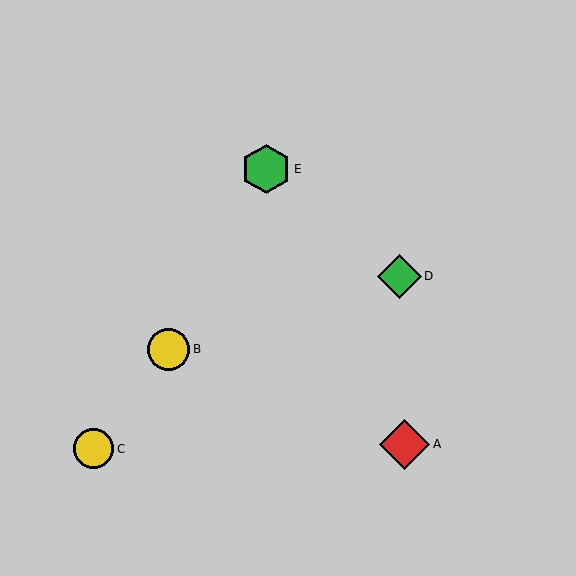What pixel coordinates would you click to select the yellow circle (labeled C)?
Click at (94, 449) to select the yellow circle C.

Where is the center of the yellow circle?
The center of the yellow circle is at (168, 349).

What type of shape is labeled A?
Shape A is a red diamond.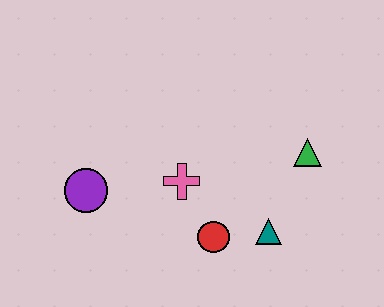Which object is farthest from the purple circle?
The green triangle is farthest from the purple circle.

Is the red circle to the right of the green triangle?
No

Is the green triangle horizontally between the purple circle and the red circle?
No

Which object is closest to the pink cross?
The red circle is closest to the pink cross.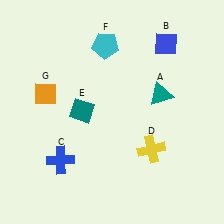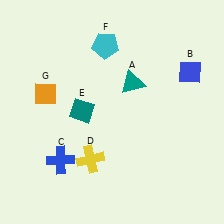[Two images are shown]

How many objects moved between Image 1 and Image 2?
3 objects moved between the two images.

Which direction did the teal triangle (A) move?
The teal triangle (A) moved left.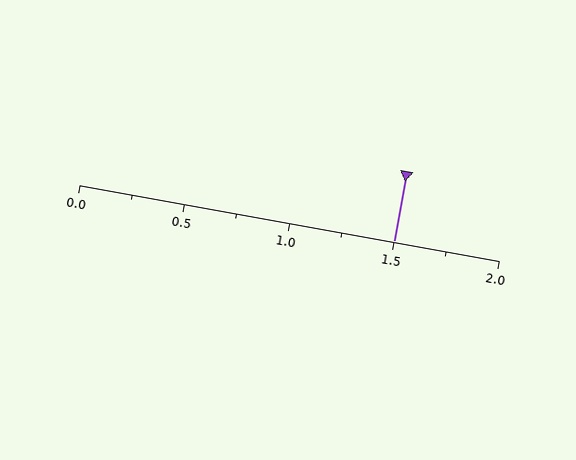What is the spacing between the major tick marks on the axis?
The major ticks are spaced 0.5 apart.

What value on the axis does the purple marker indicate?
The marker indicates approximately 1.5.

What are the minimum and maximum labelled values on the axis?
The axis runs from 0.0 to 2.0.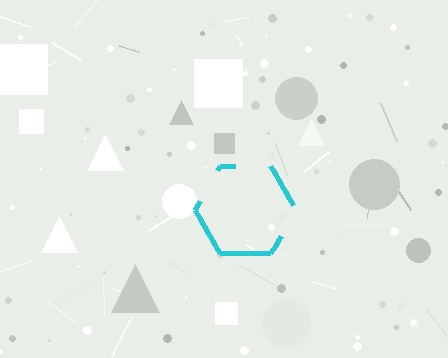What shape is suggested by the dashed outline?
The dashed outline suggests a hexagon.